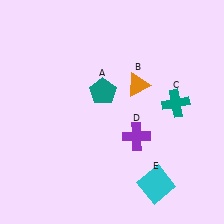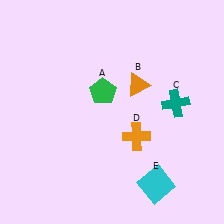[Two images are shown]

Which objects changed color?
A changed from teal to green. D changed from purple to orange.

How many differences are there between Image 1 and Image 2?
There are 2 differences between the two images.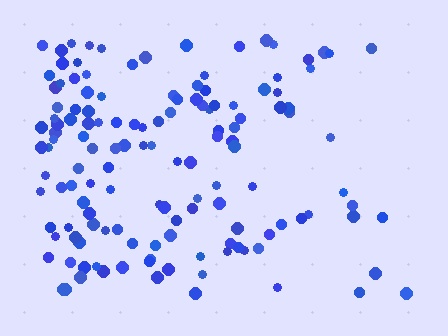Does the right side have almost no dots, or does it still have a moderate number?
Still a moderate number, just noticeably fewer than the left.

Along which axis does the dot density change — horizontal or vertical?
Horizontal.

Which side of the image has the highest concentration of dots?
The left.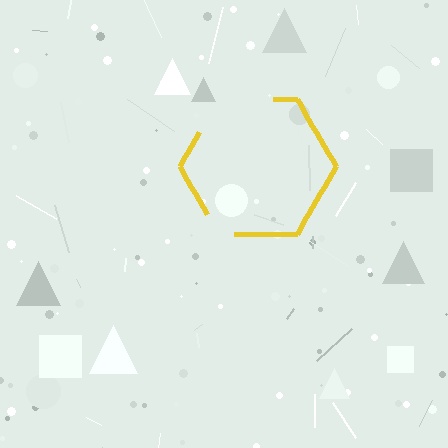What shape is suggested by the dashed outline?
The dashed outline suggests a hexagon.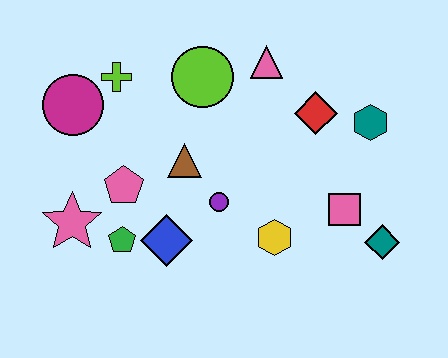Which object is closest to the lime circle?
The pink triangle is closest to the lime circle.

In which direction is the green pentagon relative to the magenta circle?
The green pentagon is below the magenta circle.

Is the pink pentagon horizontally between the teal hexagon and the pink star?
Yes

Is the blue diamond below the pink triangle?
Yes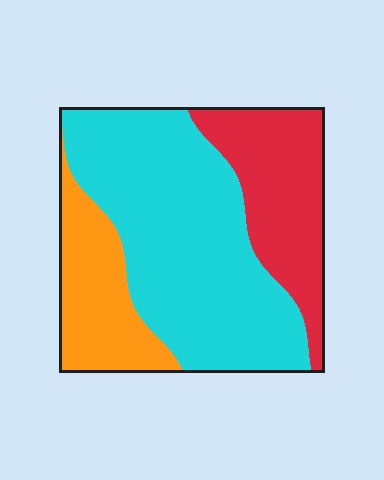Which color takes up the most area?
Cyan, at roughly 55%.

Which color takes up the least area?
Orange, at roughly 20%.